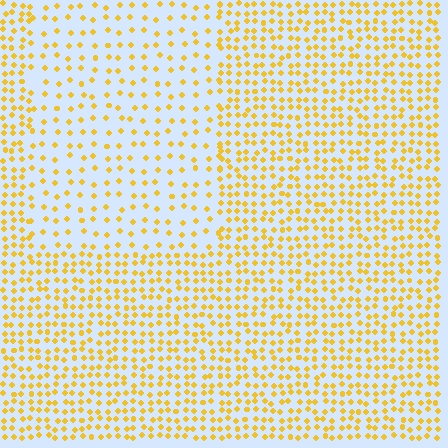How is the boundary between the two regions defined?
The boundary is defined by a change in element density (approximately 2.1x ratio). All elements are the same color, size, and shape.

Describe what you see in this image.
The image contains small yellow elements arranged at two different densities. A rectangle-shaped region is visible where the elements are less densely packed than the surrounding area.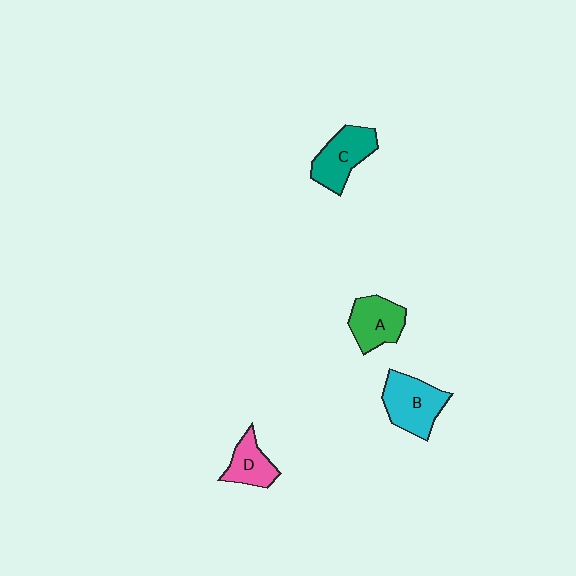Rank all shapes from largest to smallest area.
From largest to smallest: B (cyan), C (teal), A (green), D (pink).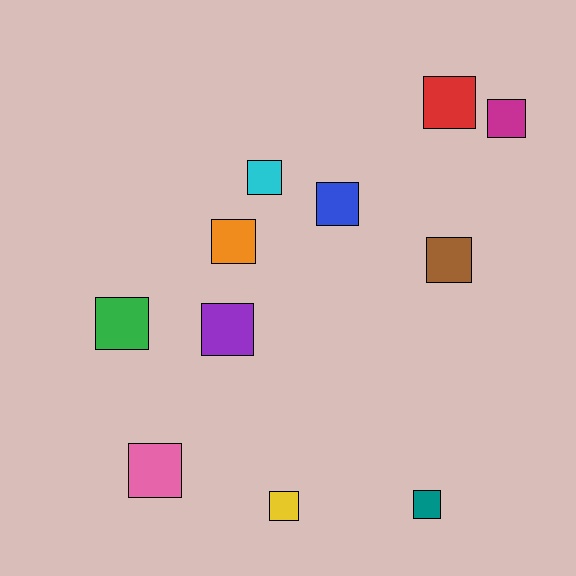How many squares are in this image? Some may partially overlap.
There are 11 squares.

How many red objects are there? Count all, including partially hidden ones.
There is 1 red object.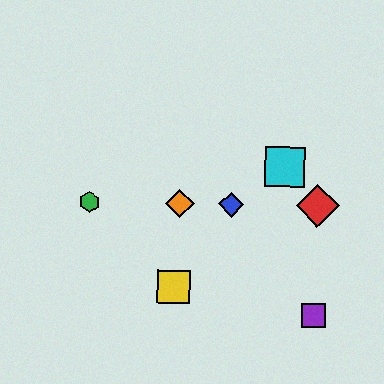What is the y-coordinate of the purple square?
The purple square is at y≈315.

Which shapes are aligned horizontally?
The red diamond, the blue diamond, the green hexagon, the orange diamond are aligned horizontally.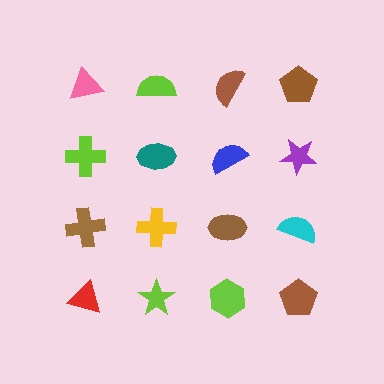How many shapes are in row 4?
4 shapes.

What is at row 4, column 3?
A lime hexagon.